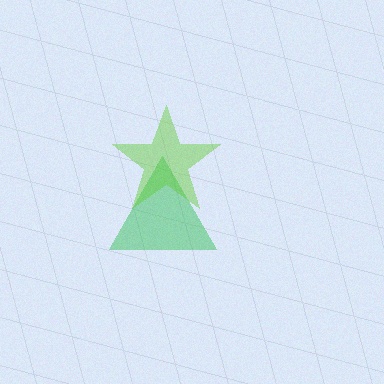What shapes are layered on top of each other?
The layered shapes are: a green triangle, a lime star.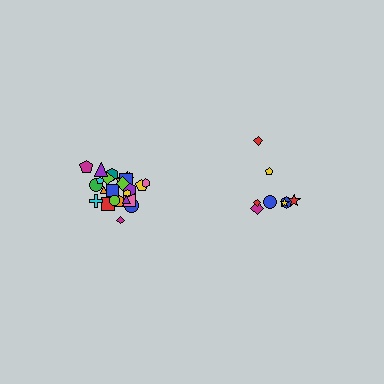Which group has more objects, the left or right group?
The left group.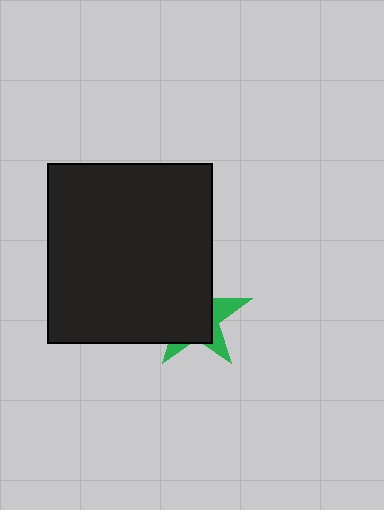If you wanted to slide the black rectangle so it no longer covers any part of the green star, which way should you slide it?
Slide it toward the upper-left — that is the most direct way to separate the two shapes.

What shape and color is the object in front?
The object in front is a black rectangle.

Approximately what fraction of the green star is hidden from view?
Roughly 69% of the green star is hidden behind the black rectangle.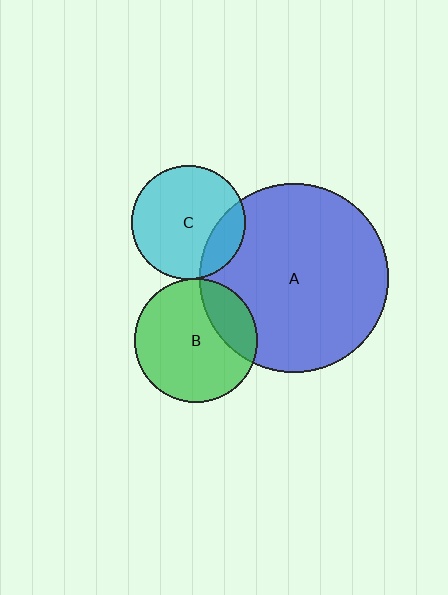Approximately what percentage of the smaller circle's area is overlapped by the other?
Approximately 20%.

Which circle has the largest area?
Circle A (blue).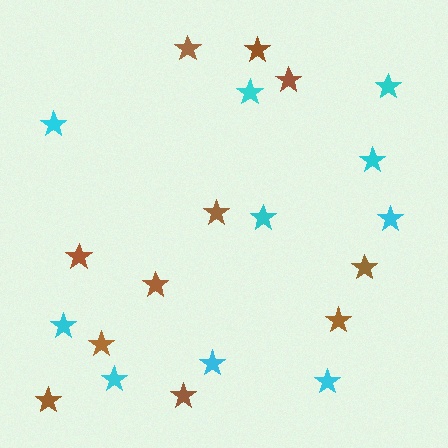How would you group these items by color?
There are 2 groups: one group of cyan stars (10) and one group of brown stars (11).